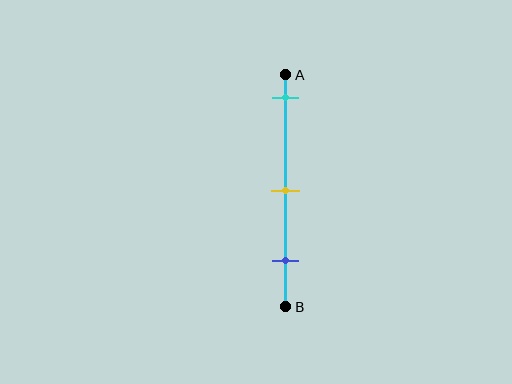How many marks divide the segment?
There are 3 marks dividing the segment.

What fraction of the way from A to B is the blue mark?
The blue mark is approximately 80% (0.8) of the way from A to B.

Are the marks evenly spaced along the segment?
Yes, the marks are approximately evenly spaced.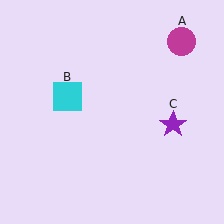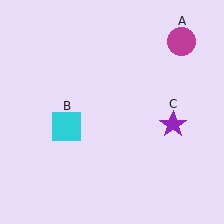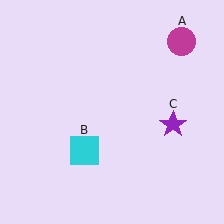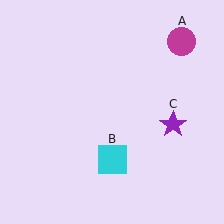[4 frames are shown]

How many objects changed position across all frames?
1 object changed position: cyan square (object B).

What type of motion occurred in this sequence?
The cyan square (object B) rotated counterclockwise around the center of the scene.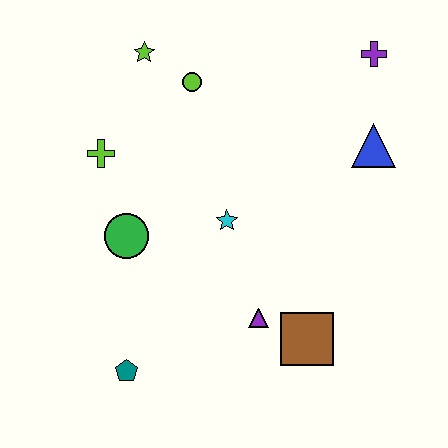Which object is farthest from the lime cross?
The purple cross is farthest from the lime cross.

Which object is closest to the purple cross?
The blue triangle is closest to the purple cross.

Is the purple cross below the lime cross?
No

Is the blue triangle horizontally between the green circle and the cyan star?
No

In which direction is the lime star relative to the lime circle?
The lime star is to the left of the lime circle.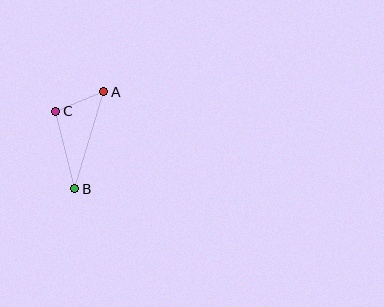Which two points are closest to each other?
Points A and C are closest to each other.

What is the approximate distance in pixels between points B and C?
The distance between B and C is approximately 80 pixels.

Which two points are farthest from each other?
Points A and B are farthest from each other.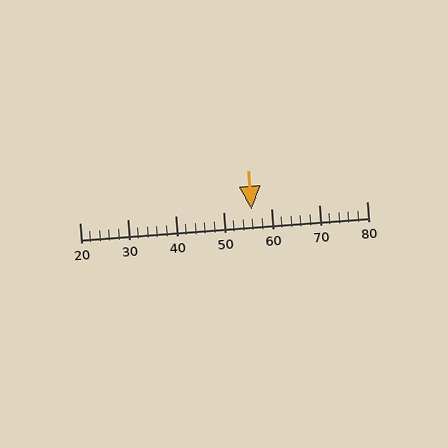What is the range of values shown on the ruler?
The ruler shows values from 20 to 80.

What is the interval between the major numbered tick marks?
The major tick marks are spaced 10 units apart.